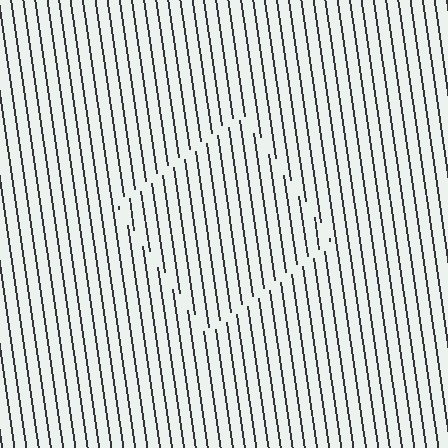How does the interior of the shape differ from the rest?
The interior of the shape contains the same grating, shifted by half a period — the contour is defined by the phase discontinuity where line-ends from the inner and outer gratings abut.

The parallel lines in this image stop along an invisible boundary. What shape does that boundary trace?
An illusory square. The interior of the shape contains the same grating, shifted by half a period — the contour is defined by the phase discontinuity where line-ends from the inner and outer gratings abut.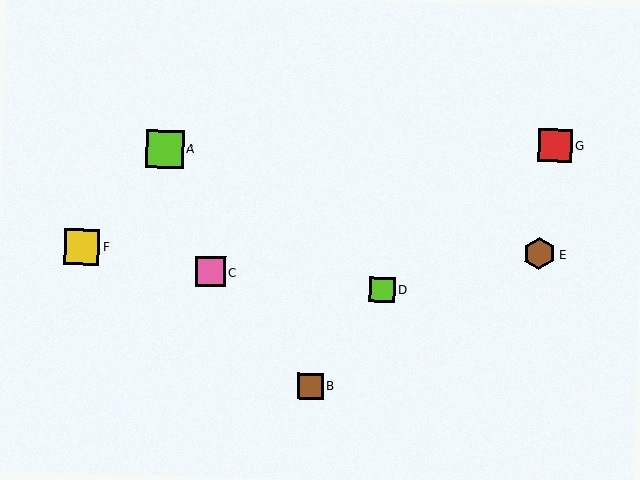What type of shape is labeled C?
Shape C is a pink square.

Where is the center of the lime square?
The center of the lime square is at (382, 290).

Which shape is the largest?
The lime square (labeled A) is the largest.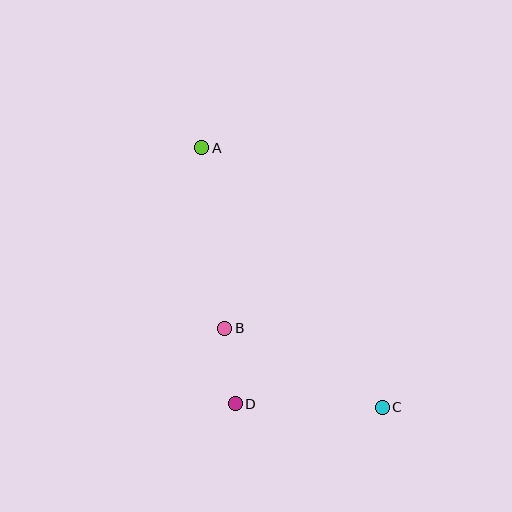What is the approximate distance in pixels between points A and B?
The distance between A and B is approximately 182 pixels.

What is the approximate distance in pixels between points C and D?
The distance between C and D is approximately 147 pixels.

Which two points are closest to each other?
Points B and D are closest to each other.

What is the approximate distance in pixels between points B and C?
The distance between B and C is approximately 176 pixels.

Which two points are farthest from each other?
Points A and C are farthest from each other.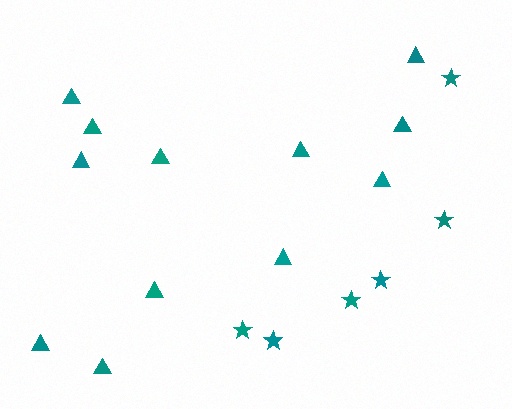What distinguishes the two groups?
There are 2 groups: one group of triangles (12) and one group of stars (6).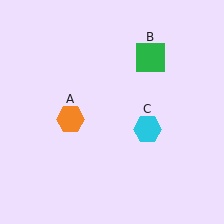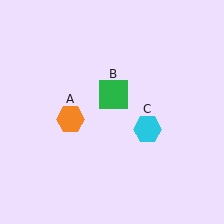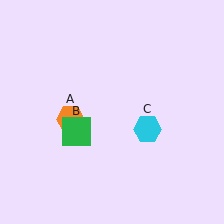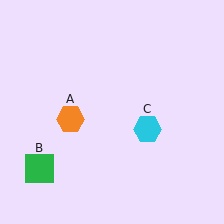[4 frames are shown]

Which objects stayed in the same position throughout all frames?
Orange hexagon (object A) and cyan hexagon (object C) remained stationary.